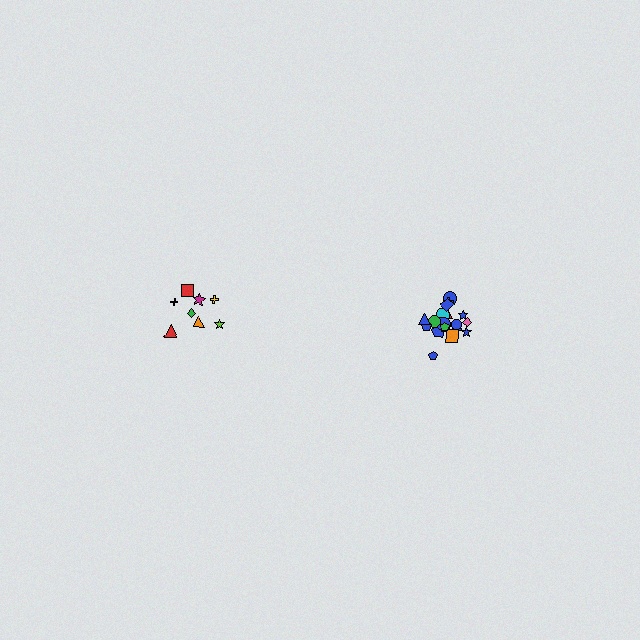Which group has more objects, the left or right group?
The right group.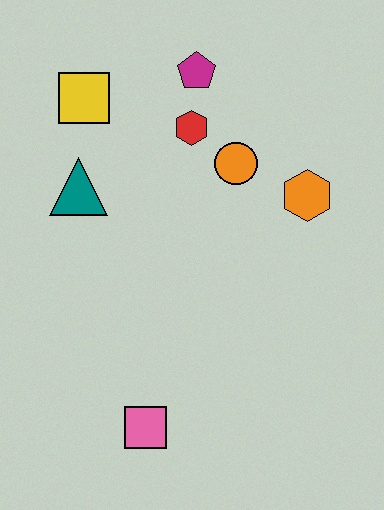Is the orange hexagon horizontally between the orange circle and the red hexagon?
No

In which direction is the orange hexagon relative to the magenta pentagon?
The orange hexagon is below the magenta pentagon.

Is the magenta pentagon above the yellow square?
Yes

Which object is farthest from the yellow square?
The pink square is farthest from the yellow square.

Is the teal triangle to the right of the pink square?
No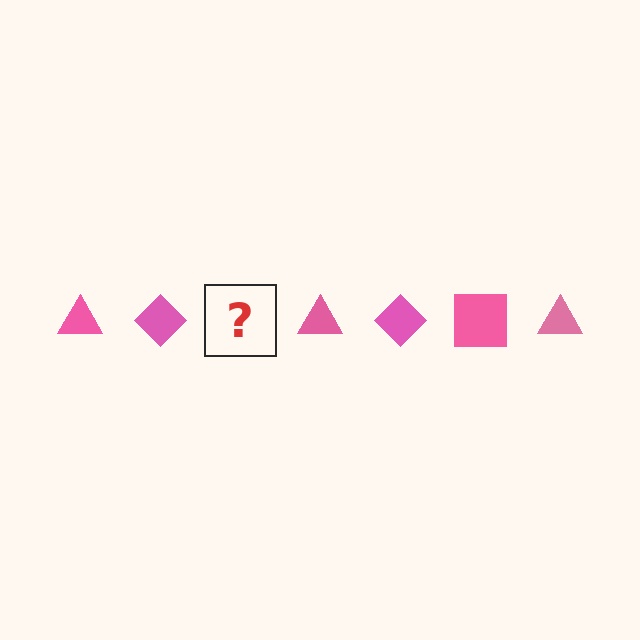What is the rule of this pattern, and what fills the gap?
The rule is that the pattern cycles through triangle, diamond, square shapes in pink. The gap should be filled with a pink square.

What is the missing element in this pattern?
The missing element is a pink square.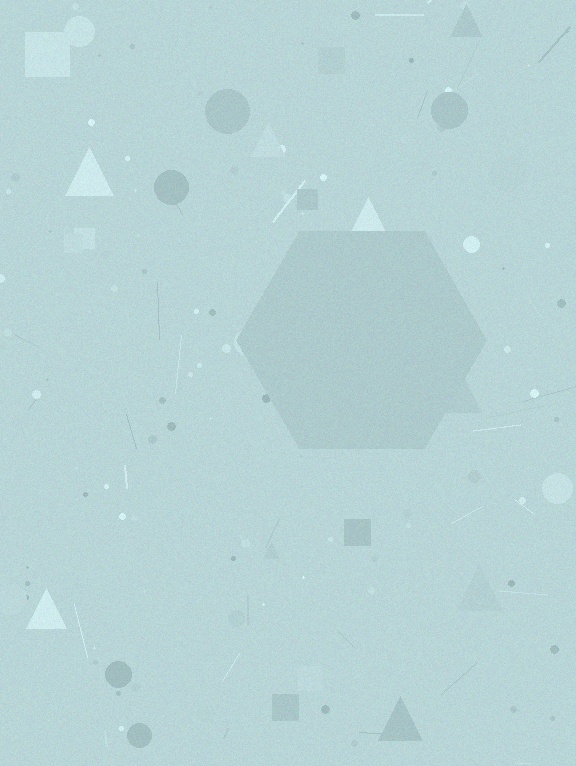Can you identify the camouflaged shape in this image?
The camouflaged shape is a hexagon.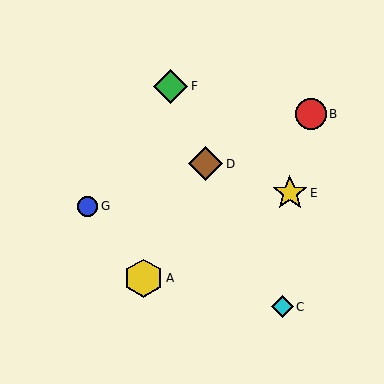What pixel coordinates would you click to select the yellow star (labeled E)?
Click at (290, 193) to select the yellow star E.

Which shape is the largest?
The yellow hexagon (labeled A) is the largest.